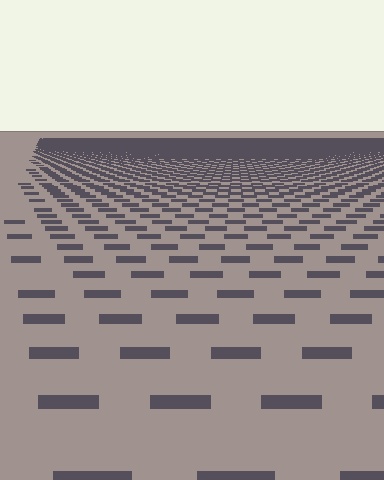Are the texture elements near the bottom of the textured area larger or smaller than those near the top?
Larger. Near the bottom, elements are closer to the viewer and appear at a bigger on-screen size.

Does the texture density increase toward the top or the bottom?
Density increases toward the top.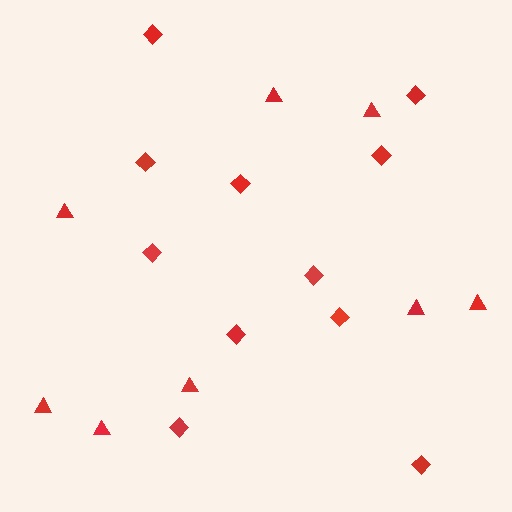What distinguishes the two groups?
There are 2 groups: one group of triangles (8) and one group of diamonds (11).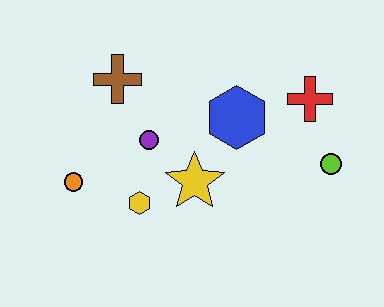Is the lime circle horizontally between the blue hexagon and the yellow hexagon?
No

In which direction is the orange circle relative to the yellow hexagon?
The orange circle is to the left of the yellow hexagon.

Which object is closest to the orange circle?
The yellow hexagon is closest to the orange circle.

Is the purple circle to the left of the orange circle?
No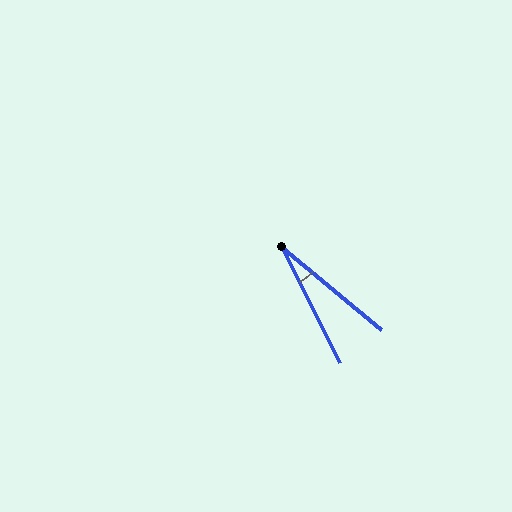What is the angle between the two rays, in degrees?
Approximately 24 degrees.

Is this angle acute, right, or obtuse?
It is acute.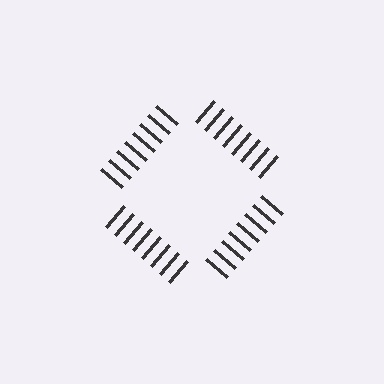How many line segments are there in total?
32 — 8 along each of the 4 edges.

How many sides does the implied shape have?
4 sides — the line-ends trace a square.